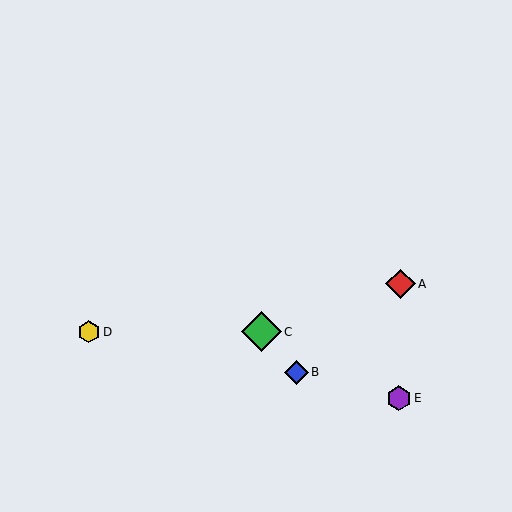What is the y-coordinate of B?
Object B is at y≈372.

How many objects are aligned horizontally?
2 objects (C, D) are aligned horizontally.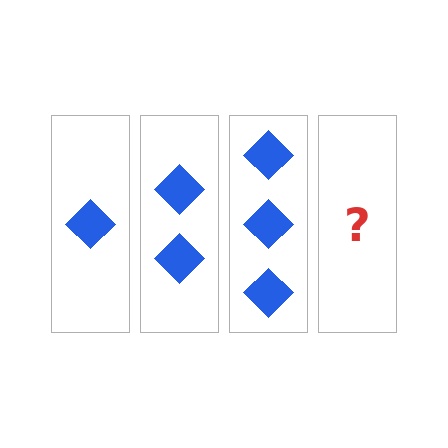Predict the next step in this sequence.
The next step is 4 diamonds.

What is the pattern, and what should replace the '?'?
The pattern is that each step adds one more diamond. The '?' should be 4 diamonds.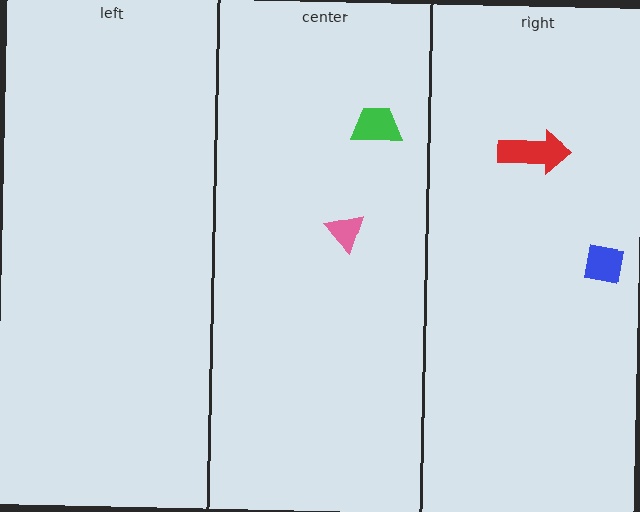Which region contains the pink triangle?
The center region.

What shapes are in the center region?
The pink triangle, the green trapezoid.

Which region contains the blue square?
The right region.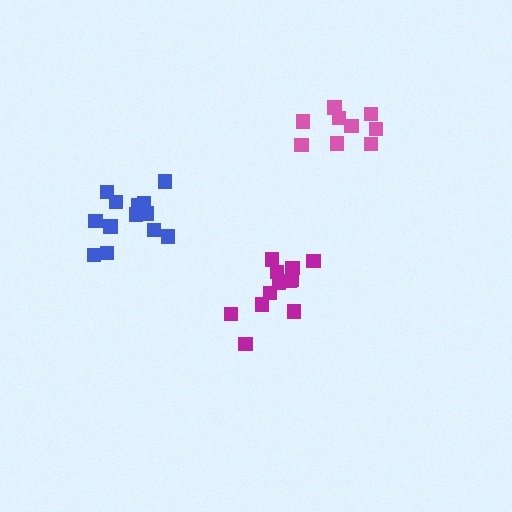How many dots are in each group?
Group 1: 12 dots, Group 2: 9 dots, Group 3: 13 dots (34 total).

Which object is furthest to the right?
The pink cluster is rightmost.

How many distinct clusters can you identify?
There are 3 distinct clusters.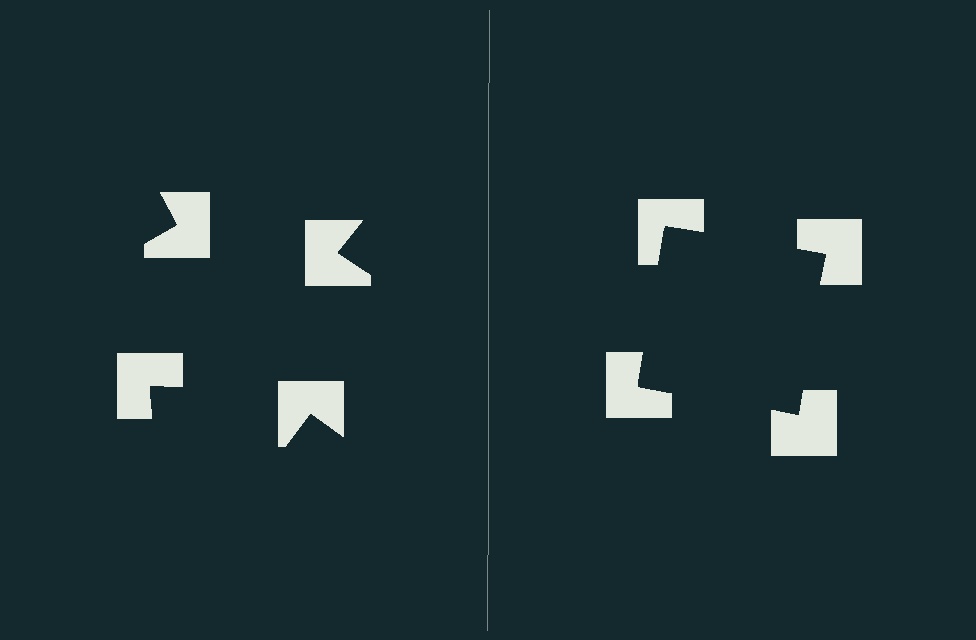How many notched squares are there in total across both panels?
8 — 4 on each side.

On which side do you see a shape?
An illusory square appears on the right side. On the left side the wedge cuts are rotated, so no coherent shape forms.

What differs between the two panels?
The notched squares are positioned identically on both sides; only the wedge orientations differ. On the right they align to a square; on the left they are misaligned.